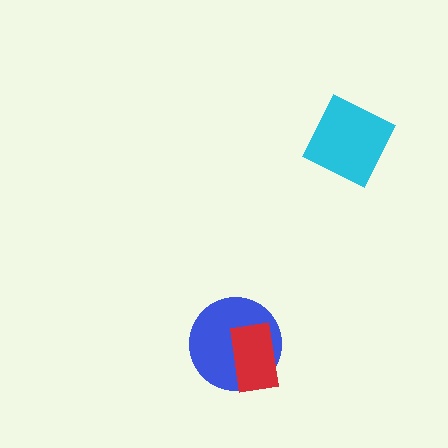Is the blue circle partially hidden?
Yes, it is partially covered by another shape.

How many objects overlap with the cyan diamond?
0 objects overlap with the cyan diamond.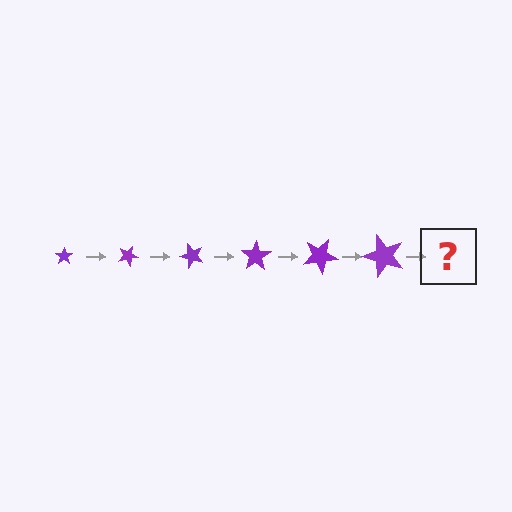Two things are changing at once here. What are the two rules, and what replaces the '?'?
The two rules are that the star grows larger each step and it rotates 25 degrees each step. The '?' should be a star, larger than the previous one and rotated 150 degrees from the start.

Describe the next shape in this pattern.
It should be a star, larger than the previous one and rotated 150 degrees from the start.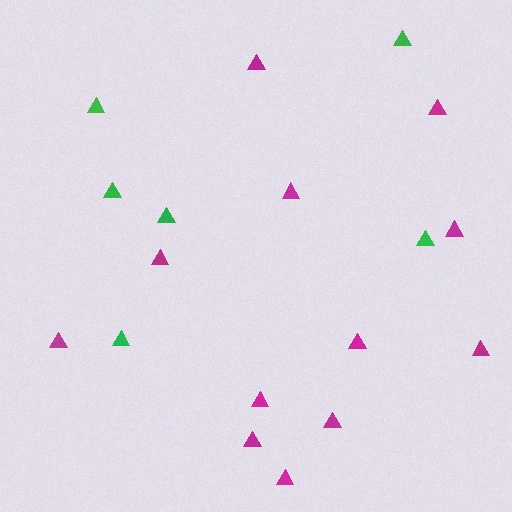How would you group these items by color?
There are 2 groups: one group of green triangles (6) and one group of magenta triangles (12).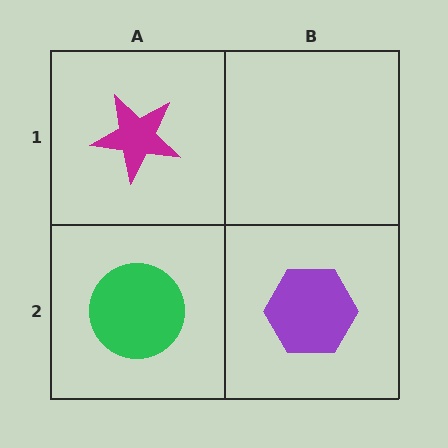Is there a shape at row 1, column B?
No, that cell is empty.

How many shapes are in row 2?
2 shapes.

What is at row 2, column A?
A green circle.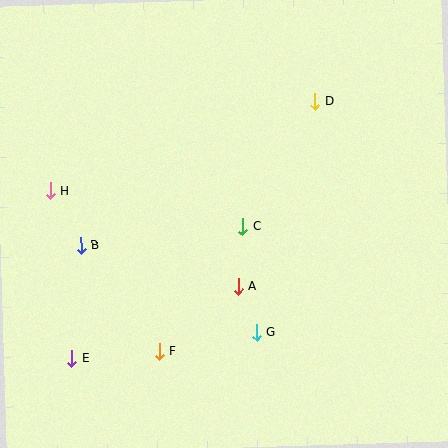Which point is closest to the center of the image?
Point C at (243, 227) is closest to the center.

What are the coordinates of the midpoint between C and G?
The midpoint between C and G is at (250, 280).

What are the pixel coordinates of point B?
Point B is at (81, 246).